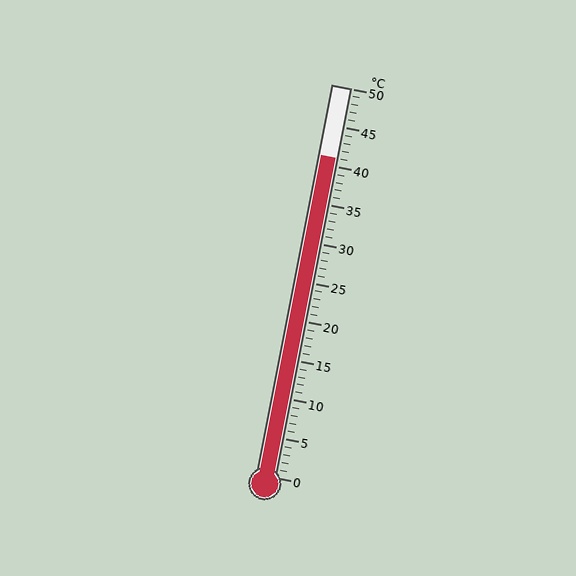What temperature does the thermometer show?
The thermometer shows approximately 41°C.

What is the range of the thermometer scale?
The thermometer scale ranges from 0°C to 50°C.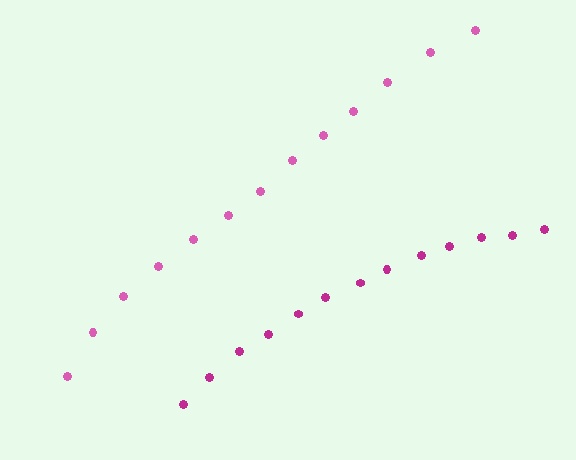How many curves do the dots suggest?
There are 2 distinct paths.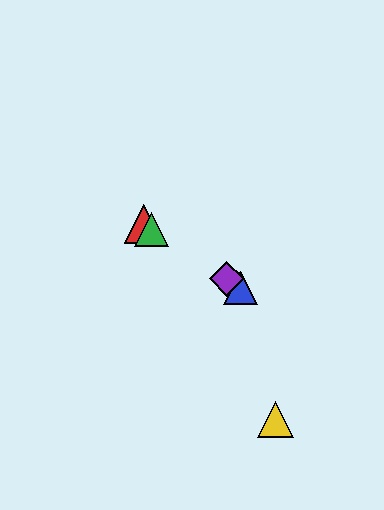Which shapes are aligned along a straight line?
The red triangle, the blue triangle, the green triangle, the purple diamond are aligned along a straight line.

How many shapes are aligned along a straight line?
4 shapes (the red triangle, the blue triangle, the green triangle, the purple diamond) are aligned along a straight line.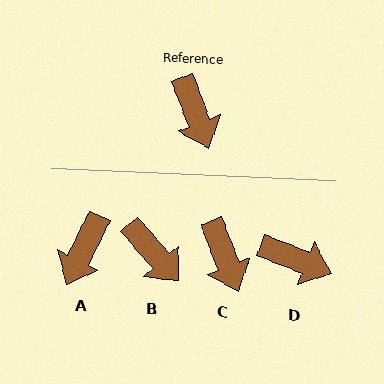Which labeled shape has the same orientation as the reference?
C.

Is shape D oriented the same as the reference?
No, it is off by about 47 degrees.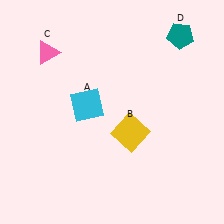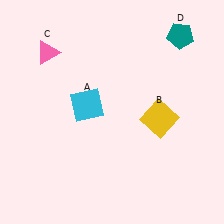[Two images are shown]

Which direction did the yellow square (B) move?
The yellow square (B) moved right.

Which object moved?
The yellow square (B) moved right.